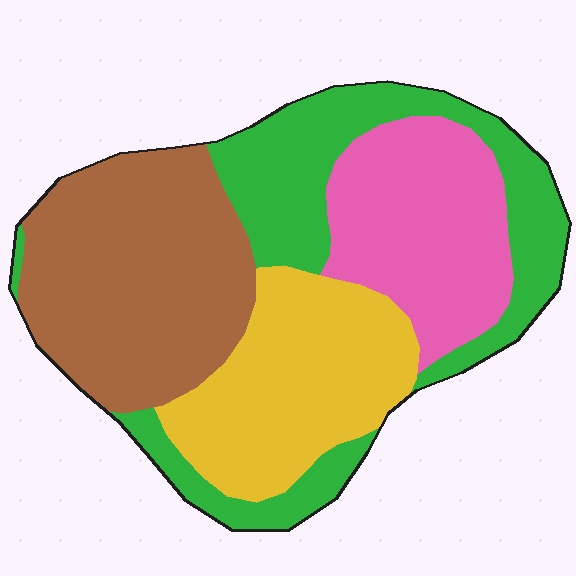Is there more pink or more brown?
Brown.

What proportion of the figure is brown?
Brown covers 30% of the figure.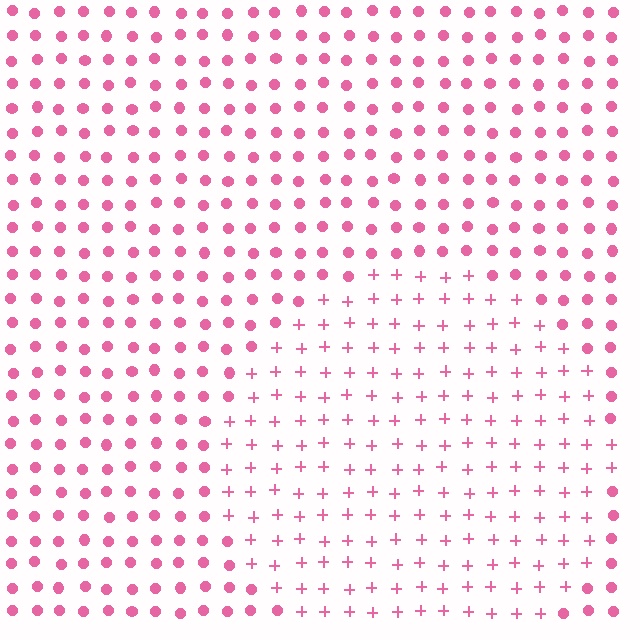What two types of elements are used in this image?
The image uses plus signs inside the circle region and circles outside it.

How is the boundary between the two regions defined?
The boundary is defined by a change in element shape: plus signs inside vs. circles outside. All elements share the same color and spacing.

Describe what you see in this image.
The image is filled with small pink elements arranged in a uniform grid. A circle-shaped region contains plus signs, while the surrounding area contains circles. The boundary is defined purely by the change in element shape.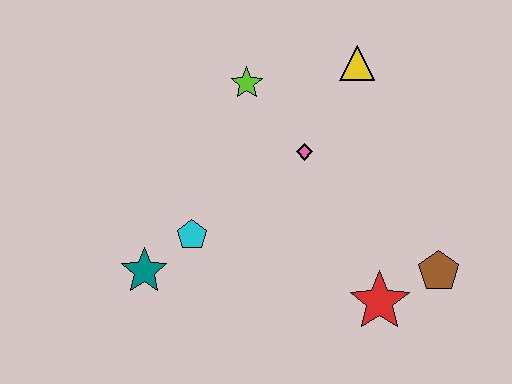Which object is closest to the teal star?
The cyan pentagon is closest to the teal star.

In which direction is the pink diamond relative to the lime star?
The pink diamond is below the lime star.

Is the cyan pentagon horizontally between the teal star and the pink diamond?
Yes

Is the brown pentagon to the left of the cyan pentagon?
No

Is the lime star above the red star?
Yes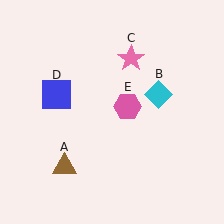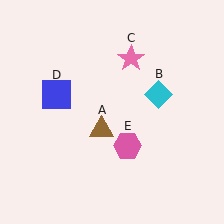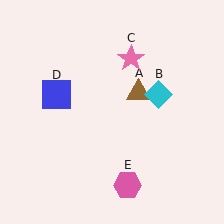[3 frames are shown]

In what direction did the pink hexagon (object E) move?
The pink hexagon (object E) moved down.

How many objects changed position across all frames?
2 objects changed position: brown triangle (object A), pink hexagon (object E).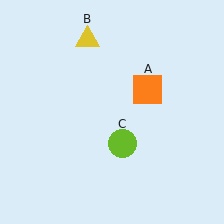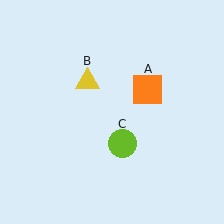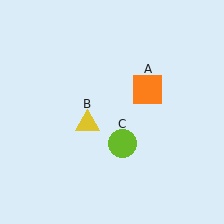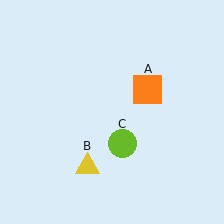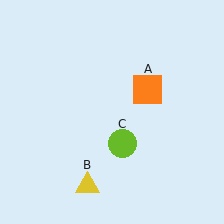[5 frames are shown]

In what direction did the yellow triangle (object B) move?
The yellow triangle (object B) moved down.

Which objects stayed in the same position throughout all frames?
Orange square (object A) and lime circle (object C) remained stationary.